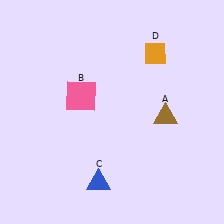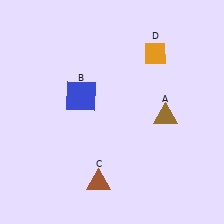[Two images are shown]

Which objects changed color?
B changed from pink to blue. C changed from blue to brown.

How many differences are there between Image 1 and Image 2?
There are 2 differences between the two images.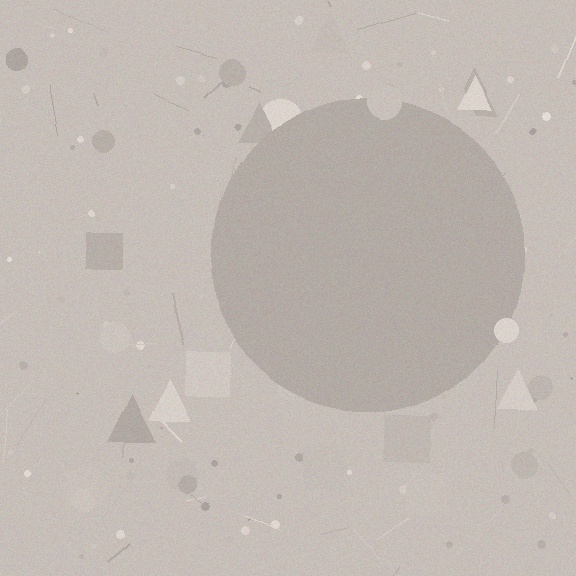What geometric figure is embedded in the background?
A circle is embedded in the background.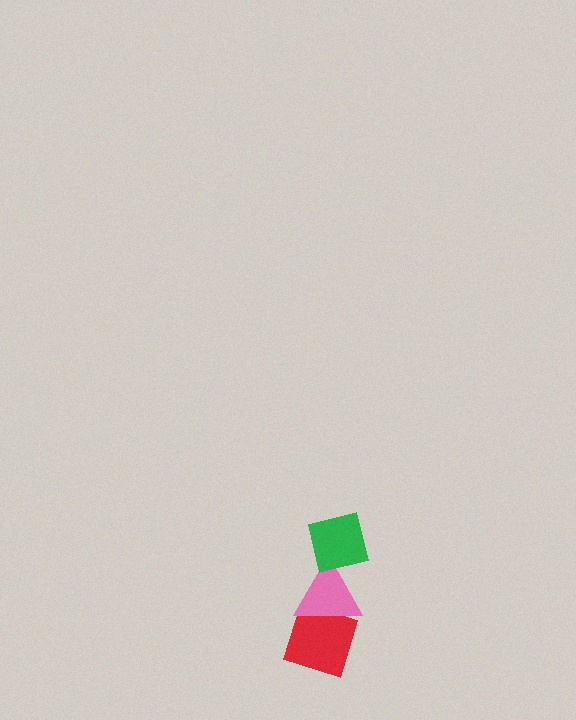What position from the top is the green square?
The green square is 1st from the top.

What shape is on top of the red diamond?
The pink triangle is on top of the red diamond.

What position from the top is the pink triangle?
The pink triangle is 2nd from the top.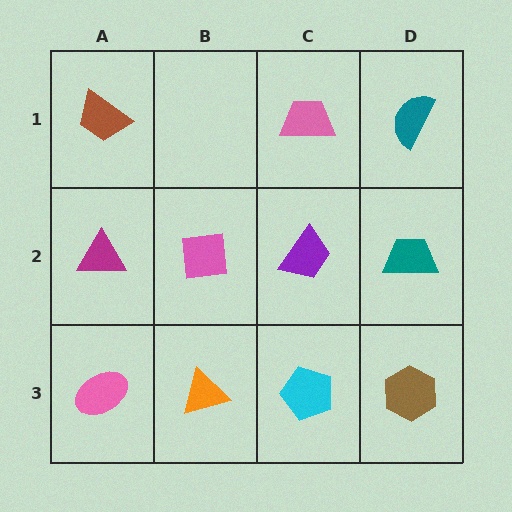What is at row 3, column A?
A pink ellipse.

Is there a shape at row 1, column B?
No, that cell is empty.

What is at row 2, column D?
A teal trapezoid.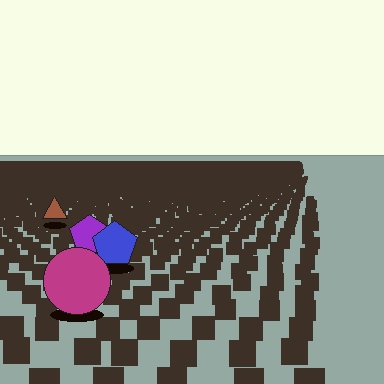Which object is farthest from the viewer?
The brown triangle is farthest from the viewer. It appears smaller and the ground texture around it is denser.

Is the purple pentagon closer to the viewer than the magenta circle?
No. The magenta circle is closer — you can tell from the texture gradient: the ground texture is coarser near it.